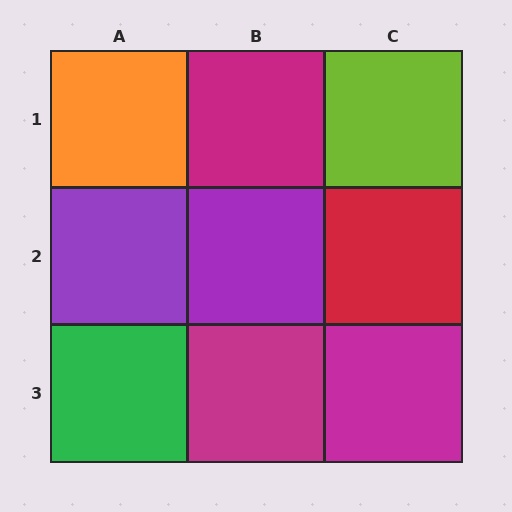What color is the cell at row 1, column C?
Lime.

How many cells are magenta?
3 cells are magenta.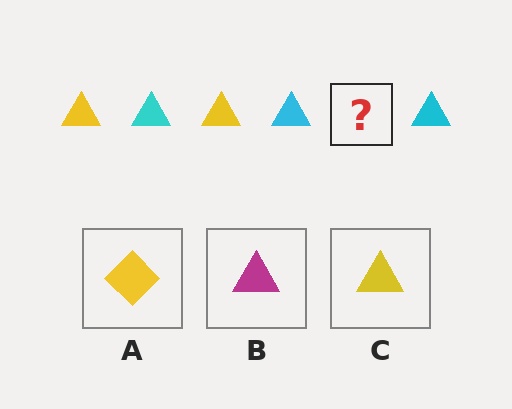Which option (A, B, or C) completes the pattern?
C.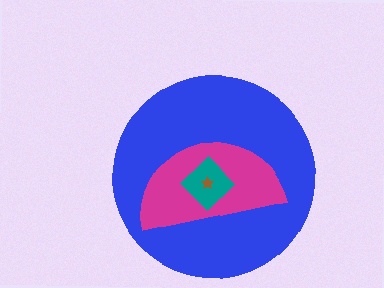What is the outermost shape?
The blue circle.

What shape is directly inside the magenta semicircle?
The teal diamond.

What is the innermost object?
The brown star.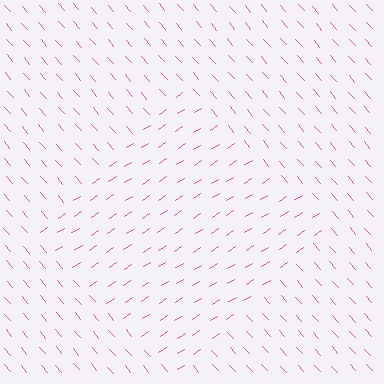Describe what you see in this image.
The image is filled with small pink line segments. A diamond region in the image has lines oriented differently from the surrounding lines, creating a visible texture boundary.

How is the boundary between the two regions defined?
The boundary is defined purely by a change in line orientation (approximately 81 degrees difference). All lines are the same color and thickness.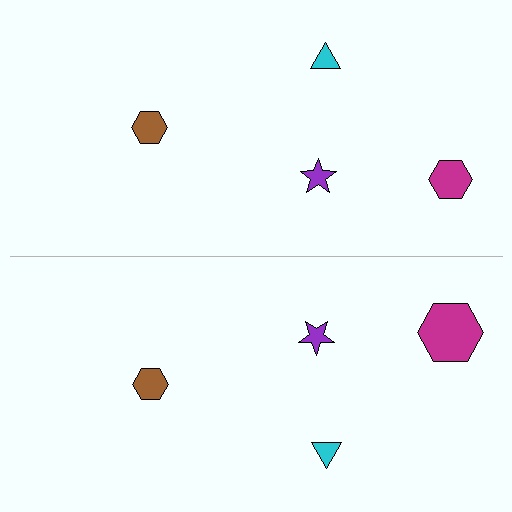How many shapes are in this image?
There are 8 shapes in this image.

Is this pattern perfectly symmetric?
No, the pattern is not perfectly symmetric. The magenta hexagon on the bottom side has a different size than its mirror counterpart.